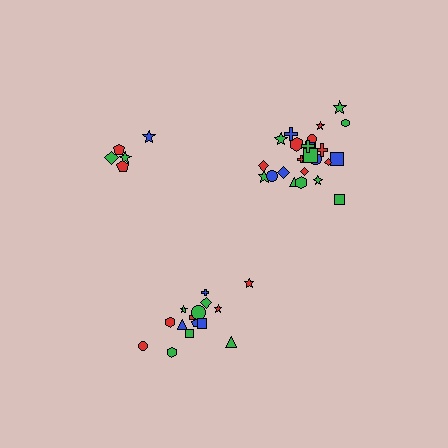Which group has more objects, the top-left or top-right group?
The top-right group.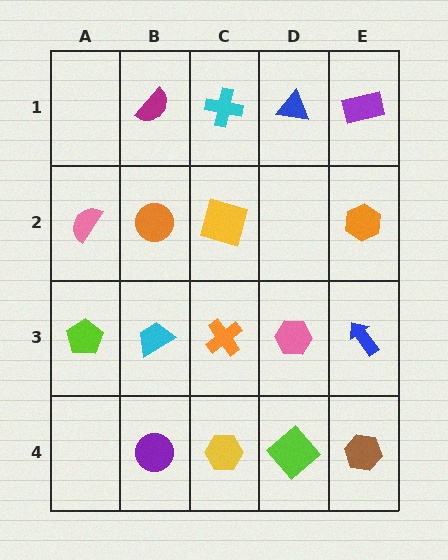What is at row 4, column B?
A purple circle.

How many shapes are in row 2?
4 shapes.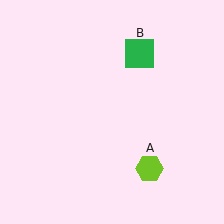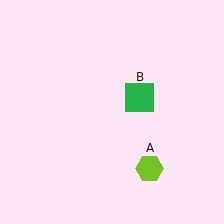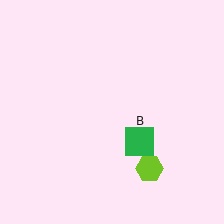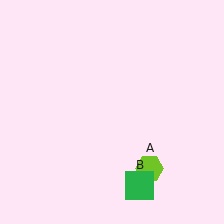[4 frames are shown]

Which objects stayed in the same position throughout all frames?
Lime hexagon (object A) remained stationary.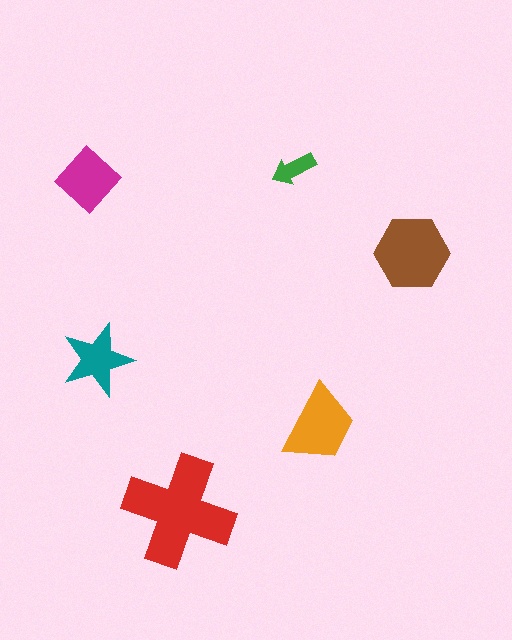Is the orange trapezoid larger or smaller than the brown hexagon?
Smaller.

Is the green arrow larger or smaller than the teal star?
Smaller.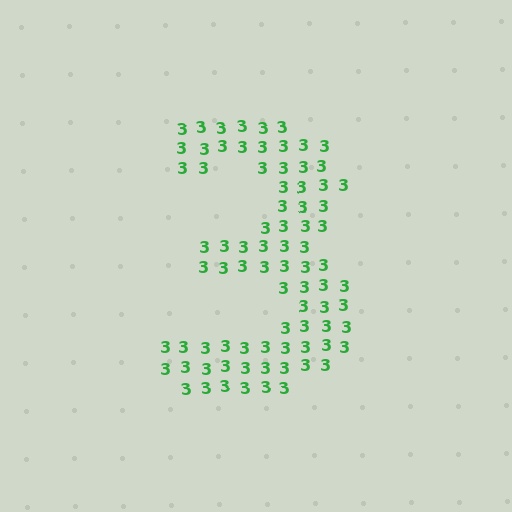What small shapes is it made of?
It is made of small digit 3's.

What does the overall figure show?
The overall figure shows the digit 3.